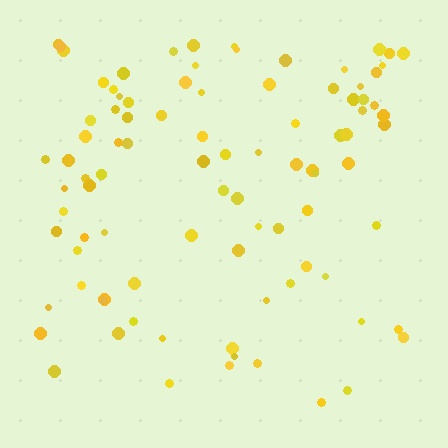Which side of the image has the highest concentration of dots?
The top.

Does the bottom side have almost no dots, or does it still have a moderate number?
Still a moderate number, just noticeably fewer than the top.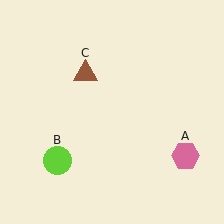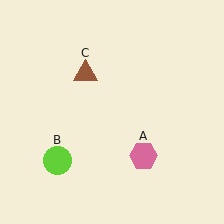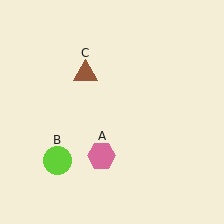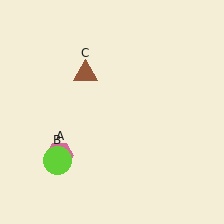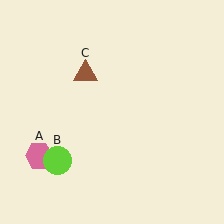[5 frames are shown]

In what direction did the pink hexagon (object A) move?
The pink hexagon (object A) moved left.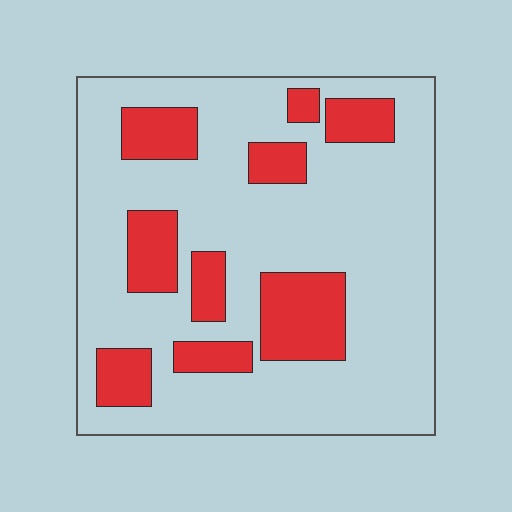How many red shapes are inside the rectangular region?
9.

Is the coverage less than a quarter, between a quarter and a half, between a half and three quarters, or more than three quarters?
Less than a quarter.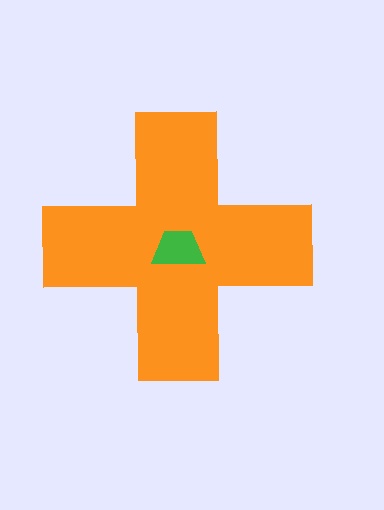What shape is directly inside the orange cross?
The green trapezoid.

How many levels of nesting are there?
2.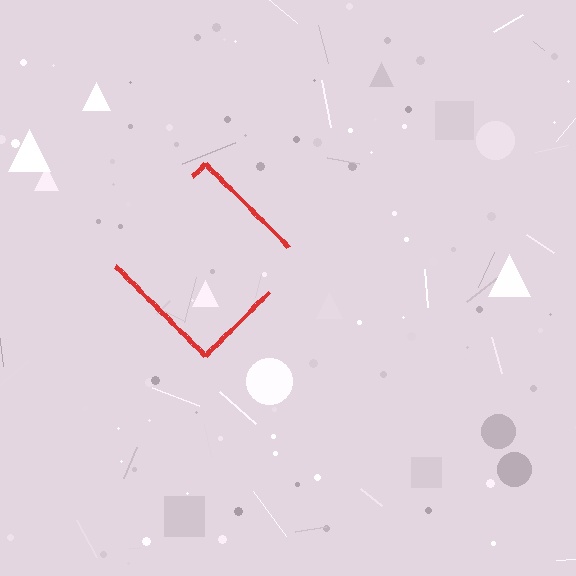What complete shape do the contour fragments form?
The contour fragments form a diamond.